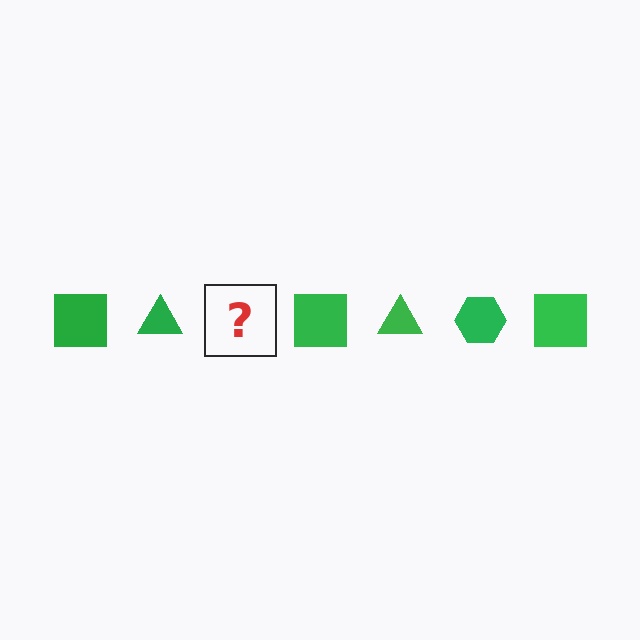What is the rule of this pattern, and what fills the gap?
The rule is that the pattern cycles through square, triangle, hexagon shapes in green. The gap should be filled with a green hexagon.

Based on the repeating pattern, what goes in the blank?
The blank should be a green hexagon.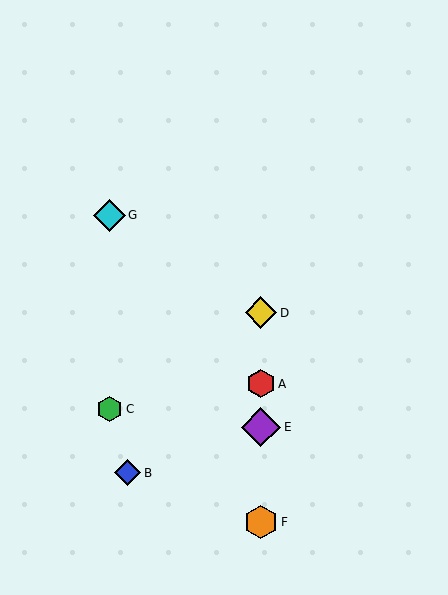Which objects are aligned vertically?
Objects A, D, E, F are aligned vertically.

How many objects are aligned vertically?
4 objects (A, D, E, F) are aligned vertically.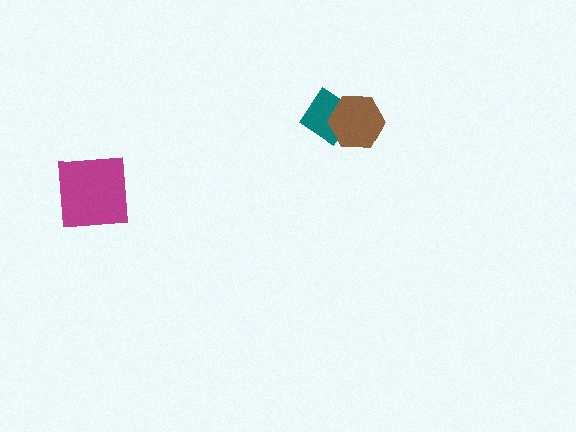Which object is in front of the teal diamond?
The brown hexagon is in front of the teal diamond.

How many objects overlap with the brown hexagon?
1 object overlaps with the brown hexagon.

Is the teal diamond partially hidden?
Yes, it is partially covered by another shape.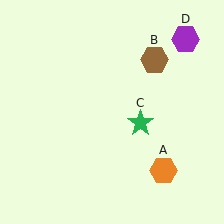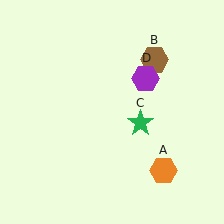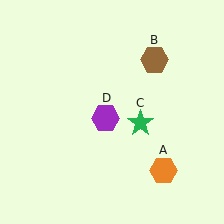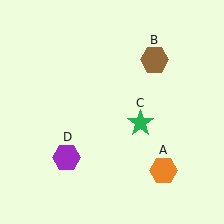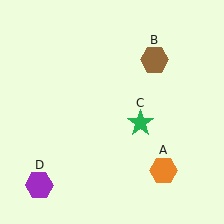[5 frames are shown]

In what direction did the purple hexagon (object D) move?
The purple hexagon (object D) moved down and to the left.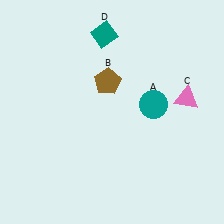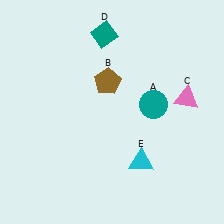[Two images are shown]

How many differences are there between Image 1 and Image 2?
There is 1 difference between the two images.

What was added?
A cyan triangle (E) was added in Image 2.